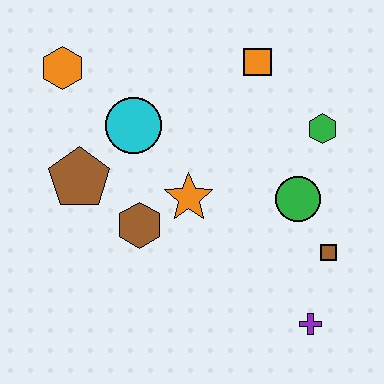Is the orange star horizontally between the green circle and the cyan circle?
Yes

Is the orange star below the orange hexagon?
Yes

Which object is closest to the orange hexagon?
The cyan circle is closest to the orange hexagon.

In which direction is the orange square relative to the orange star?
The orange square is above the orange star.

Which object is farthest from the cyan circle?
The purple cross is farthest from the cyan circle.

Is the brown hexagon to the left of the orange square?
Yes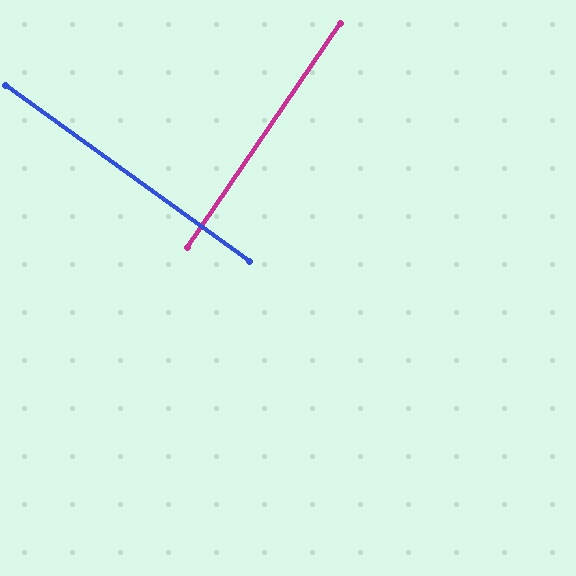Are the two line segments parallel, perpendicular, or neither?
Perpendicular — they meet at approximately 89°.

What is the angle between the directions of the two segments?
Approximately 89 degrees.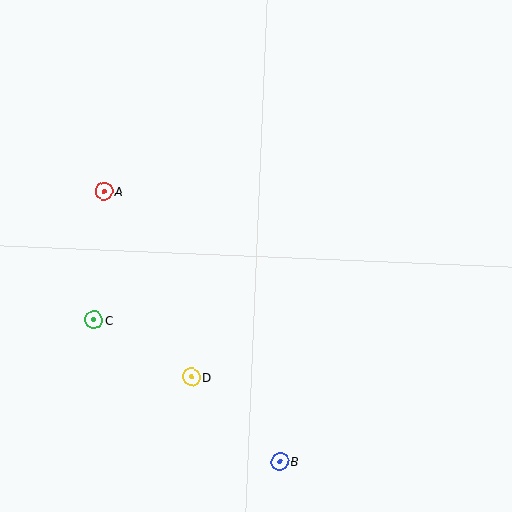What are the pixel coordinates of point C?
Point C is at (94, 320).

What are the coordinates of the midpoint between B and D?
The midpoint between B and D is at (236, 419).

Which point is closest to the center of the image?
Point D at (191, 377) is closest to the center.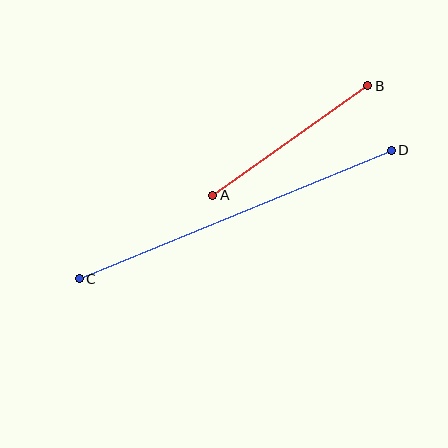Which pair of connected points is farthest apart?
Points C and D are farthest apart.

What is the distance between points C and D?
The distance is approximately 337 pixels.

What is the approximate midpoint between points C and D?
The midpoint is at approximately (235, 214) pixels.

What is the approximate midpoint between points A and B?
The midpoint is at approximately (290, 141) pixels.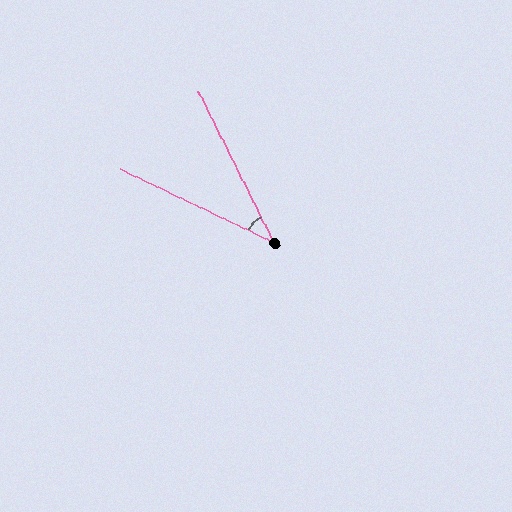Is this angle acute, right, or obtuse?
It is acute.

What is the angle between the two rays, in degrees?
Approximately 38 degrees.